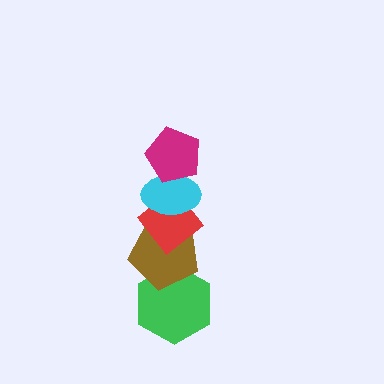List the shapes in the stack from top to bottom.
From top to bottom: the magenta pentagon, the cyan ellipse, the red diamond, the brown pentagon, the green hexagon.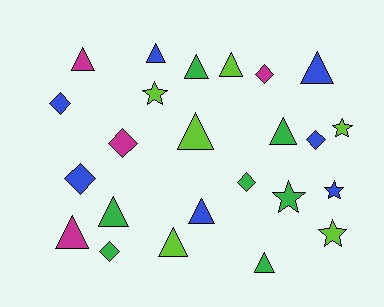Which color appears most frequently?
Blue, with 7 objects.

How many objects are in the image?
There are 24 objects.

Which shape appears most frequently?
Triangle, with 12 objects.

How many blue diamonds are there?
There are 3 blue diamonds.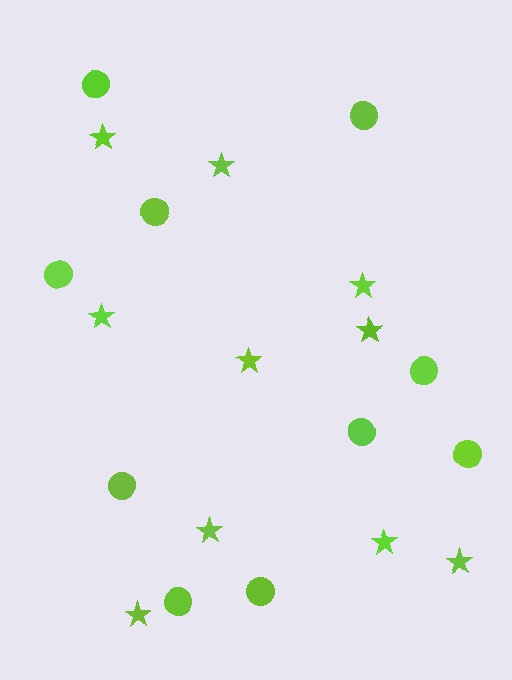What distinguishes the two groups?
There are 2 groups: one group of circles (10) and one group of stars (10).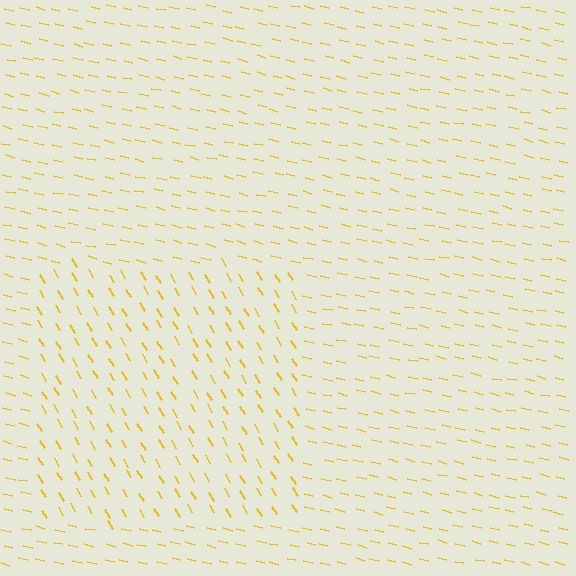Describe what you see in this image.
The image is filled with small yellow line segments. A rectangle region in the image has lines oriented differently from the surrounding lines, creating a visible texture boundary.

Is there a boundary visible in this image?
Yes, there is a texture boundary formed by a change in line orientation.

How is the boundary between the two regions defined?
The boundary is defined purely by a change in line orientation (approximately 45 degrees difference). All lines are the same color and thickness.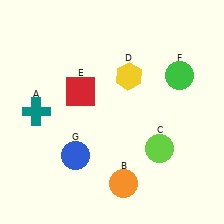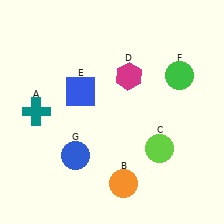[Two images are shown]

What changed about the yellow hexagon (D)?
In Image 1, D is yellow. In Image 2, it changed to magenta.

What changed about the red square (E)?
In Image 1, E is red. In Image 2, it changed to blue.